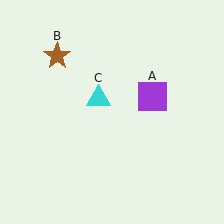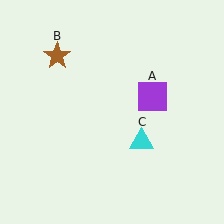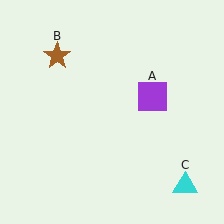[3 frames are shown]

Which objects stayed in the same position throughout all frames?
Purple square (object A) and brown star (object B) remained stationary.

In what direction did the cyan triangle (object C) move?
The cyan triangle (object C) moved down and to the right.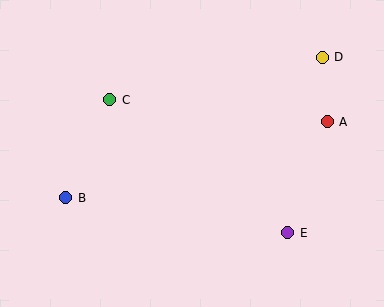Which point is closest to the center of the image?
Point C at (110, 100) is closest to the center.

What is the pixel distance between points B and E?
The distance between B and E is 225 pixels.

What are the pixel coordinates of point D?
Point D is at (322, 57).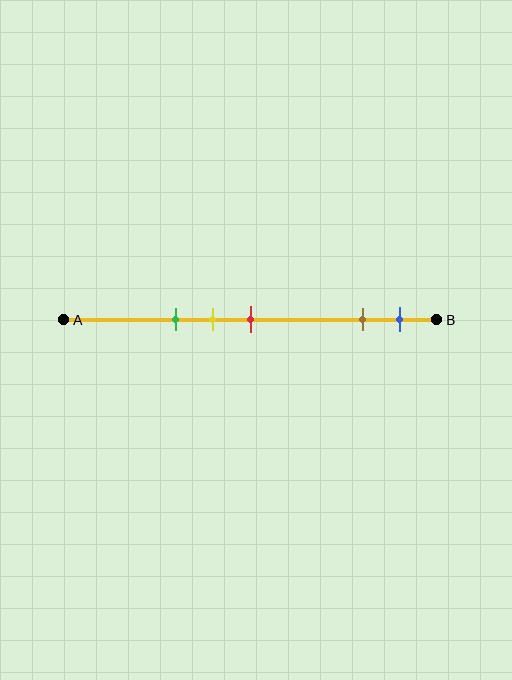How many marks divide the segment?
There are 5 marks dividing the segment.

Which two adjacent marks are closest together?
The yellow and red marks are the closest adjacent pair.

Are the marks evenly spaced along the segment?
No, the marks are not evenly spaced.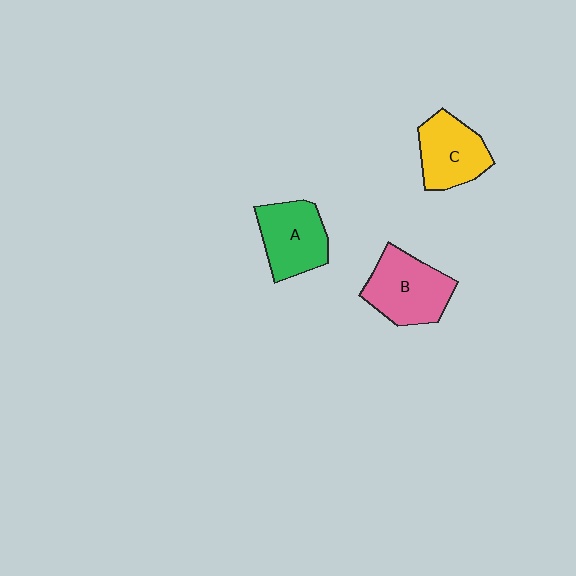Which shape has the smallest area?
Shape C (yellow).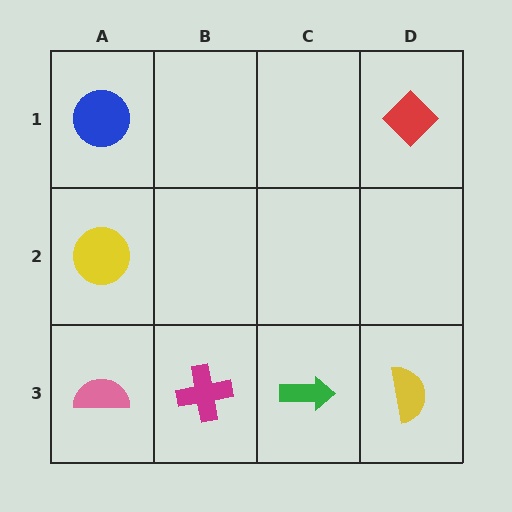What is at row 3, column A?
A pink semicircle.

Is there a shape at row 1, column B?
No, that cell is empty.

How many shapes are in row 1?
2 shapes.